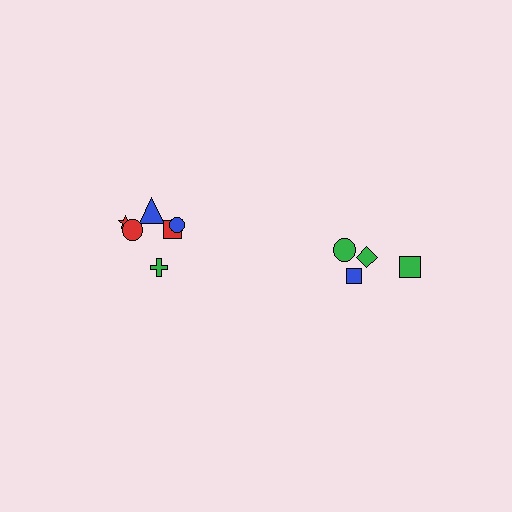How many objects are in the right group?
There are 4 objects.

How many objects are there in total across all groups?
There are 10 objects.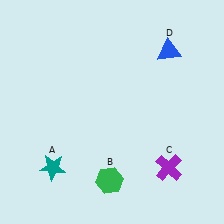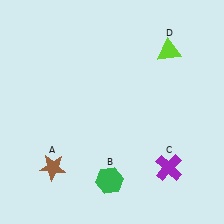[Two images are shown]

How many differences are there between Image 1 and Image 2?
There are 2 differences between the two images.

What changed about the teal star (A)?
In Image 1, A is teal. In Image 2, it changed to brown.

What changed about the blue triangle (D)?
In Image 1, D is blue. In Image 2, it changed to lime.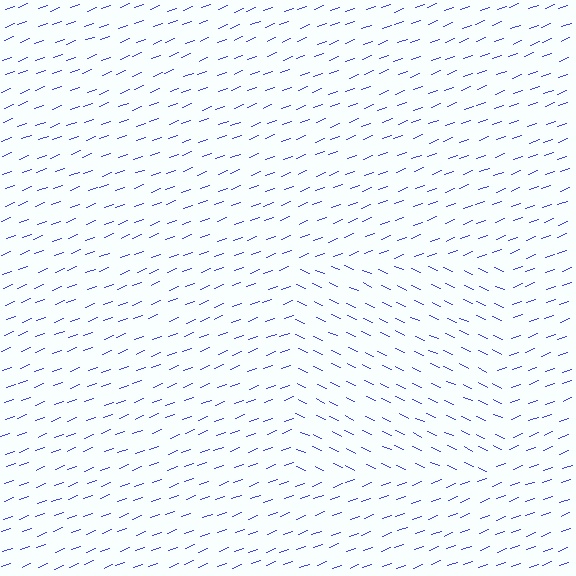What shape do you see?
I see a rectangle.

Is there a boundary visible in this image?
Yes, there is a texture boundary formed by a change in line orientation.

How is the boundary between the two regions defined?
The boundary is defined purely by a change in line orientation (approximately 45 degrees difference). All lines are the same color and thickness.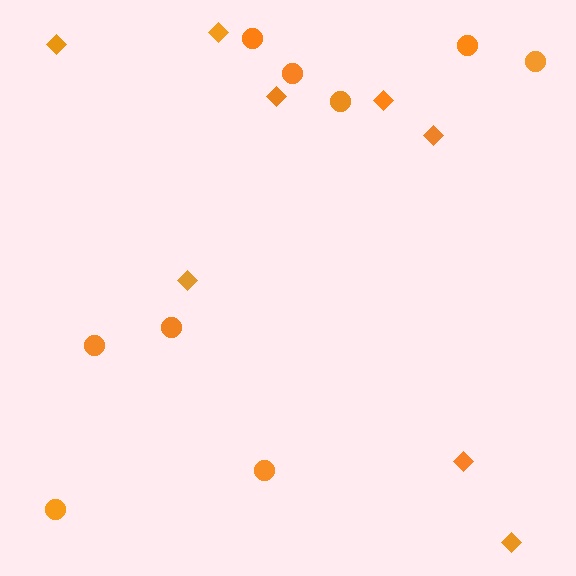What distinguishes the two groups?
There are 2 groups: one group of diamonds (8) and one group of circles (9).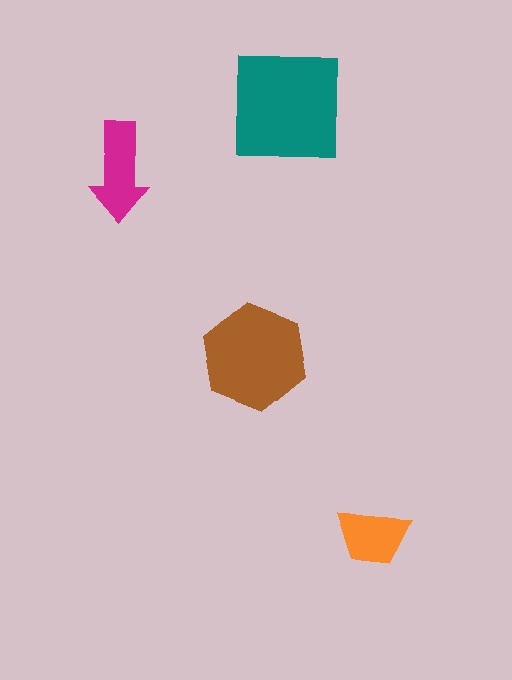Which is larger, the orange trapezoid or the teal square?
The teal square.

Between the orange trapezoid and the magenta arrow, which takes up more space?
The magenta arrow.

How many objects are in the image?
There are 4 objects in the image.